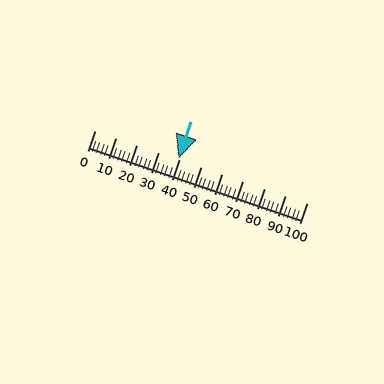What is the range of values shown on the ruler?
The ruler shows values from 0 to 100.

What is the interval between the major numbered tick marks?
The major tick marks are spaced 10 units apart.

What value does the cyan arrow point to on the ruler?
The cyan arrow points to approximately 40.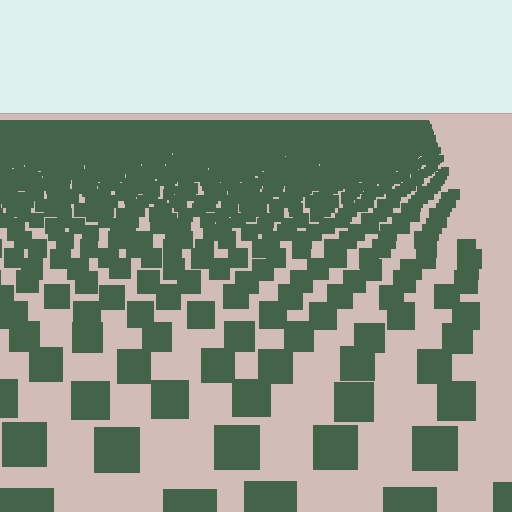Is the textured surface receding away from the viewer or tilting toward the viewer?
The surface is receding away from the viewer. Texture elements get smaller and denser toward the top.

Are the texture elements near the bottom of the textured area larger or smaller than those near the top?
Larger. Near the bottom, elements are closer to the viewer and appear at a bigger on-screen size.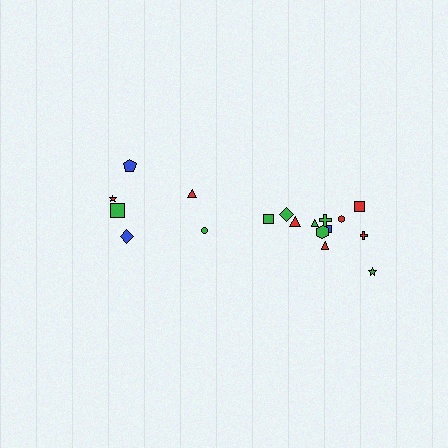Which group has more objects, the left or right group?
The right group.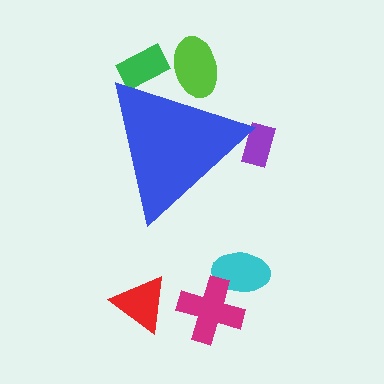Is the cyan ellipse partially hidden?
No, the cyan ellipse is fully visible.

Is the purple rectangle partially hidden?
Yes, the purple rectangle is partially hidden behind the blue triangle.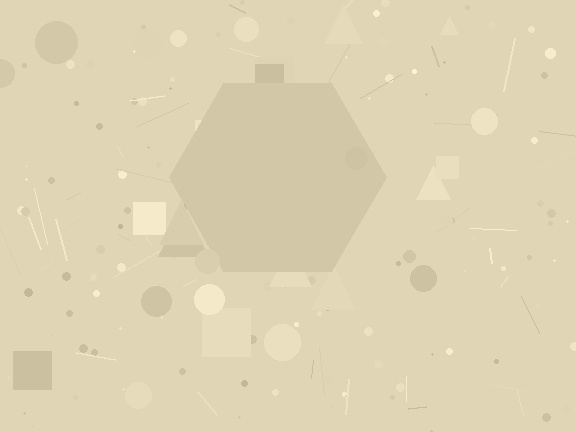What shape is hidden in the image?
A hexagon is hidden in the image.